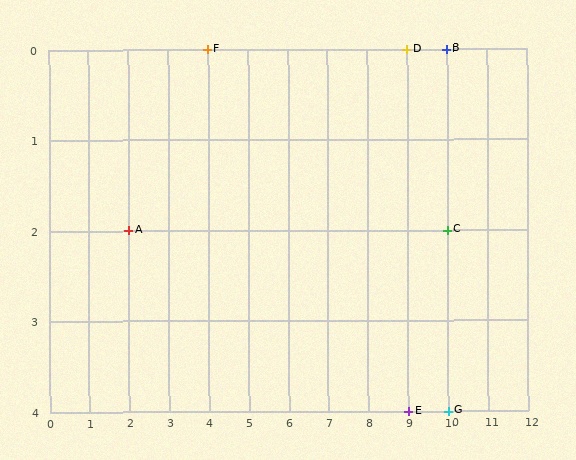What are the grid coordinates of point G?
Point G is at grid coordinates (10, 4).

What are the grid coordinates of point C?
Point C is at grid coordinates (10, 2).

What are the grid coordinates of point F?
Point F is at grid coordinates (4, 0).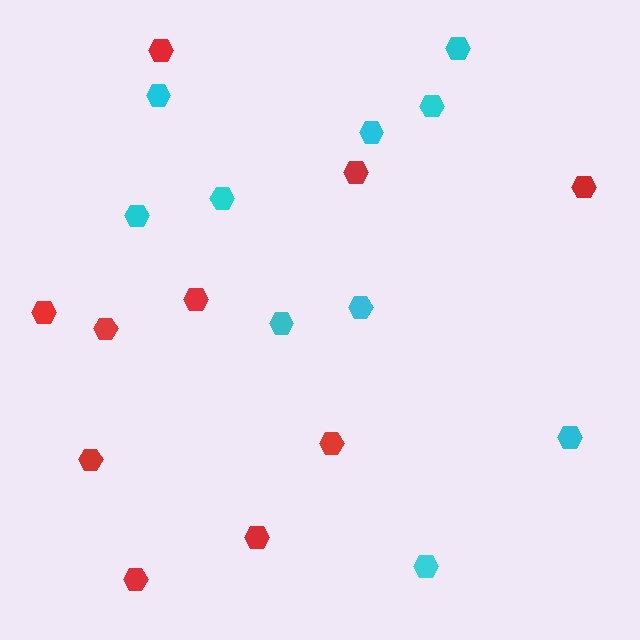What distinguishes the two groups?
There are 2 groups: one group of cyan hexagons (10) and one group of red hexagons (10).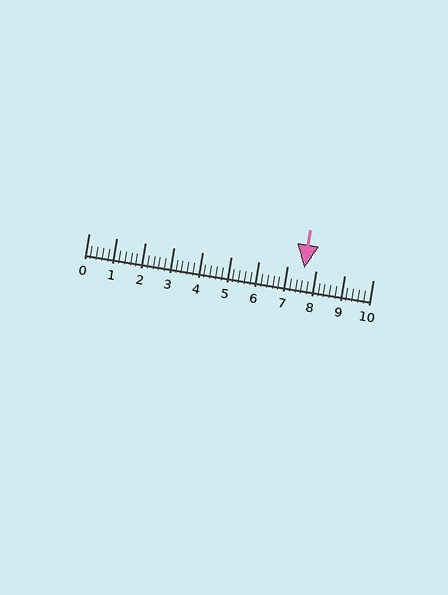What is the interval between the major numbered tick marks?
The major tick marks are spaced 1 units apart.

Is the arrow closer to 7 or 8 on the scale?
The arrow is closer to 8.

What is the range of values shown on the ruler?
The ruler shows values from 0 to 10.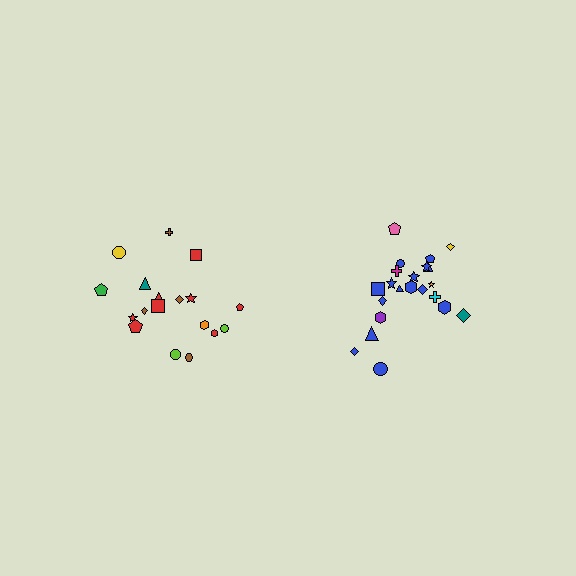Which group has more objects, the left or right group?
The right group.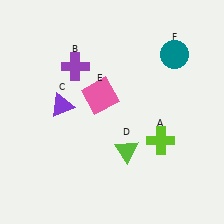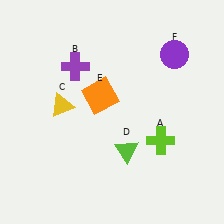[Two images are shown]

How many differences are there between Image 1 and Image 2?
There are 3 differences between the two images.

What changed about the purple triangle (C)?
In Image 1, C is purple. In Image 2, it changed to yellow.